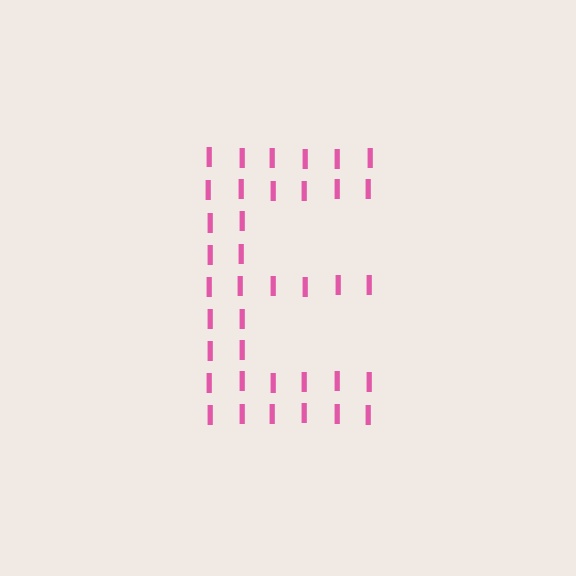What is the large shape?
The large shape is the letter E.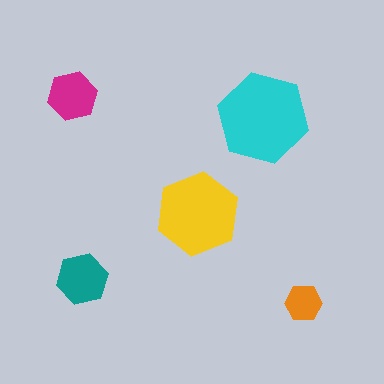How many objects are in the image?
There are 5 objects in the image.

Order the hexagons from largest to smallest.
the cyan one, the yellow one, the teal one, the magenta one, the orange one.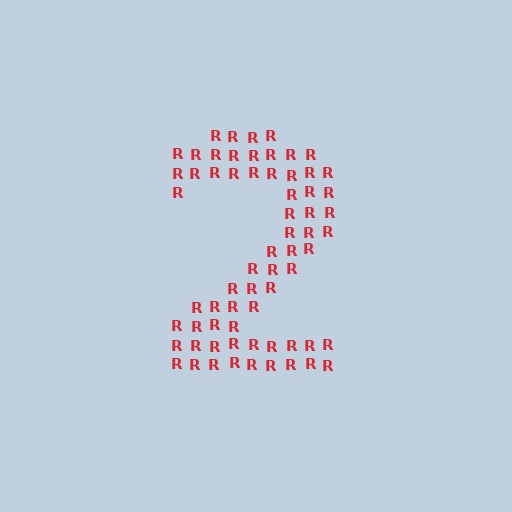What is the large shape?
The large shape is the digit 2.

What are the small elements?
The small elements are letter R's.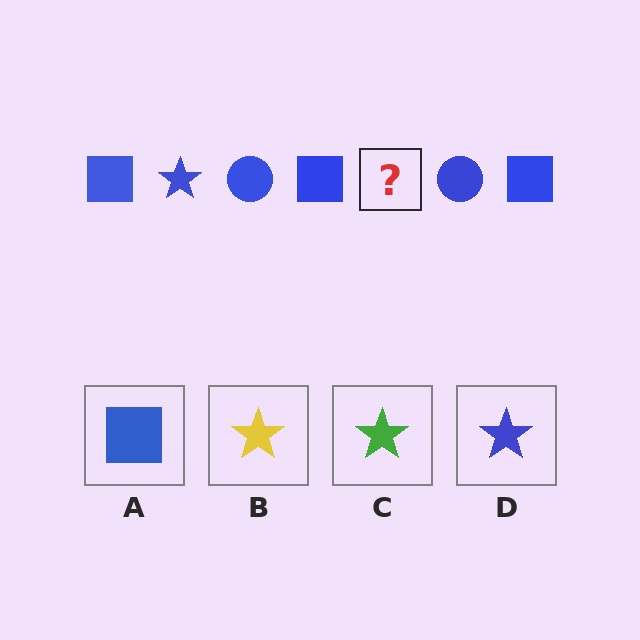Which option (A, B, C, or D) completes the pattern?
D.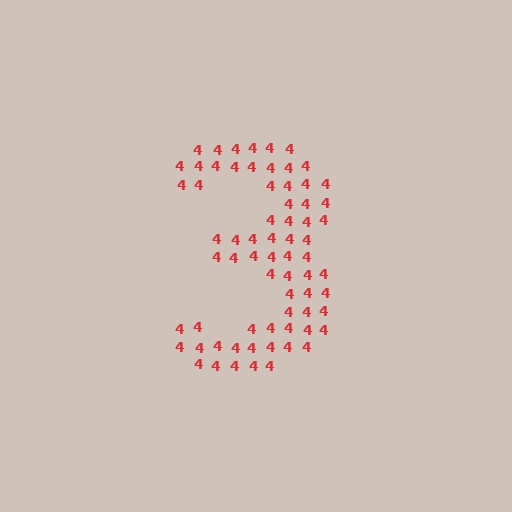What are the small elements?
The small elements are digit 4's.